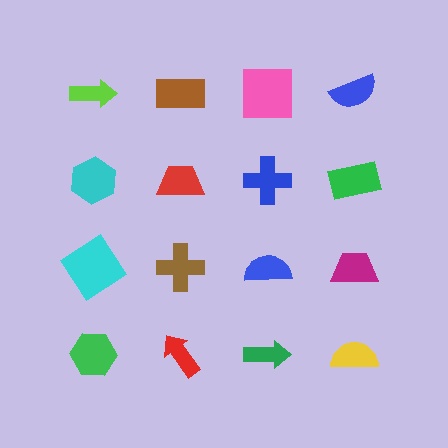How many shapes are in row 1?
4 shapes.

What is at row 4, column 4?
A yellow semicircle.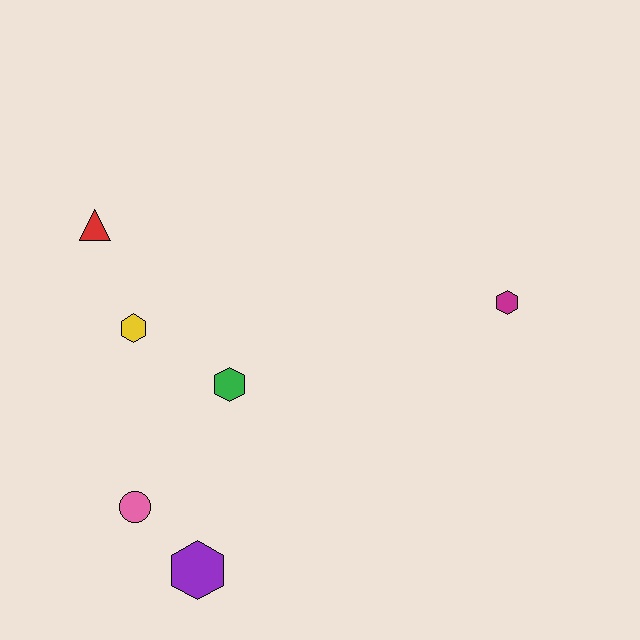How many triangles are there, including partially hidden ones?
There is 1 triangle.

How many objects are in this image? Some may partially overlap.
There are 6 objects.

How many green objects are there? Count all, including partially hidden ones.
There is 1 green object.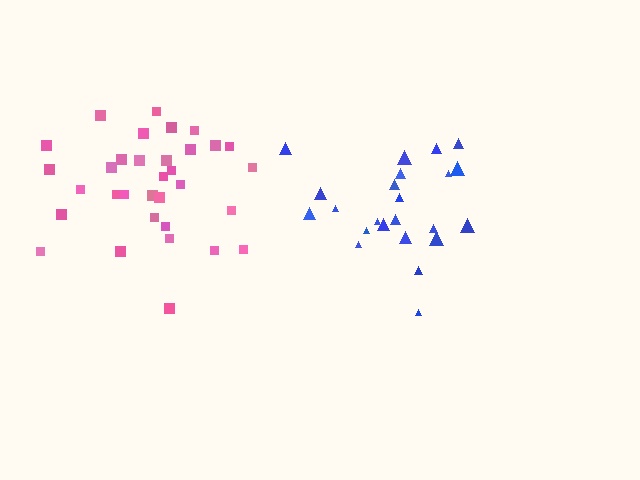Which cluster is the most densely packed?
Pink.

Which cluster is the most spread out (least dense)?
Blue.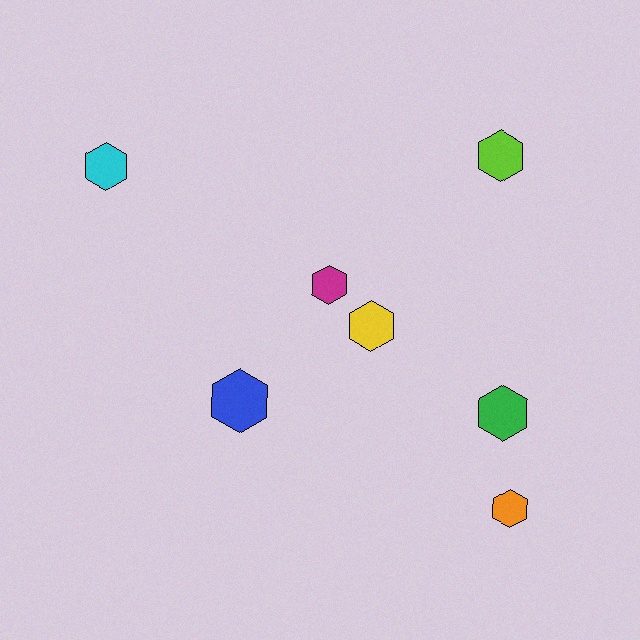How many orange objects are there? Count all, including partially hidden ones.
There is 1 orange object.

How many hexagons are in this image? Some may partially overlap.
There are 7 hexagons.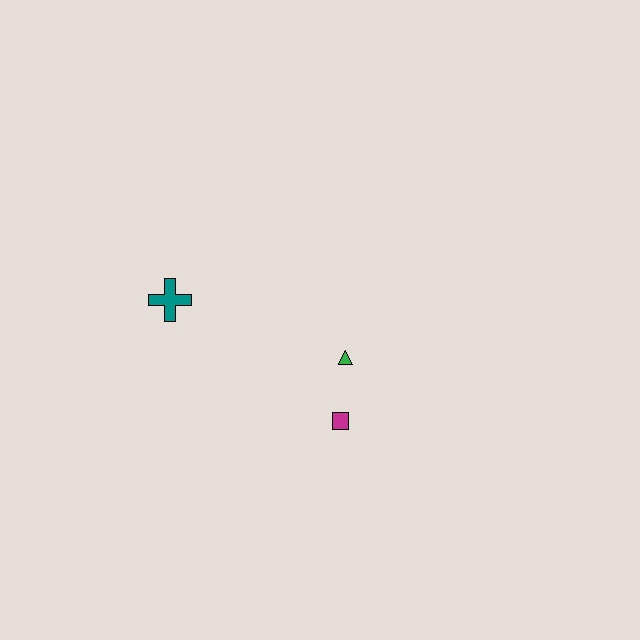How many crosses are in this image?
There is 1 cross.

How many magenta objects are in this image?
There is 1 magenta object.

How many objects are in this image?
There are 3 objects.